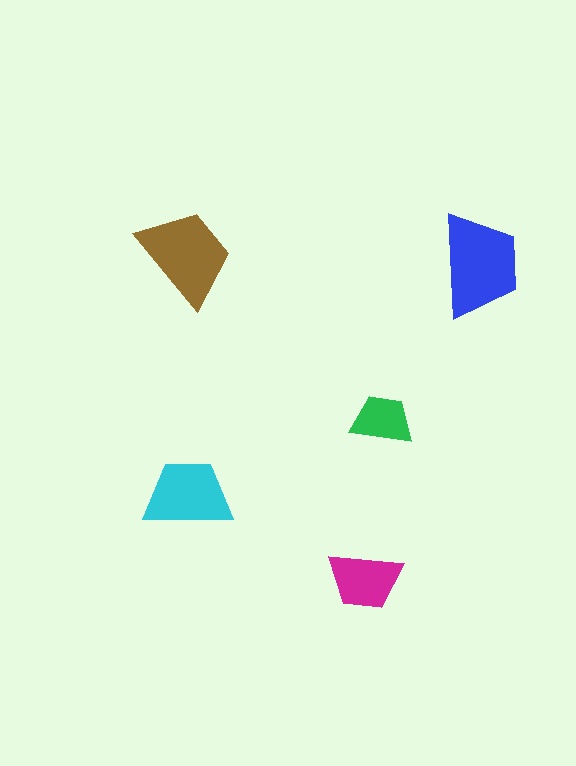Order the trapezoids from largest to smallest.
the blue one, the brown one, the cyan one, the magenta one, the green one.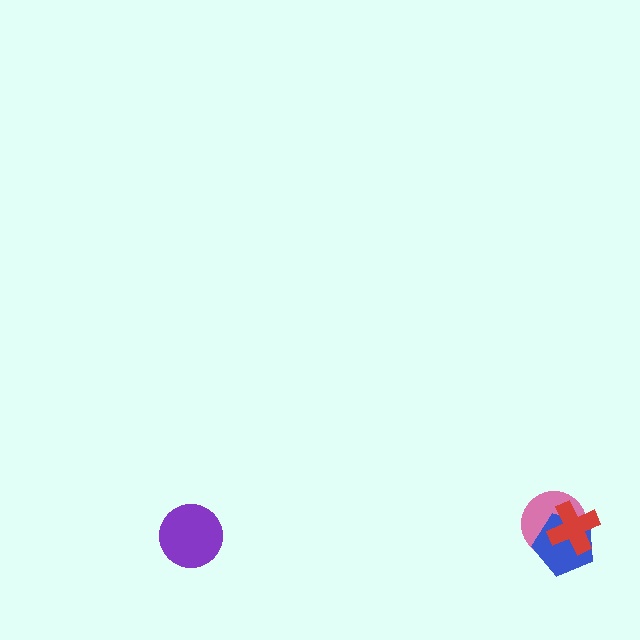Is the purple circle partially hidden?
No, no other shape covers it.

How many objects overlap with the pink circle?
2 objects overlap with the pink circle.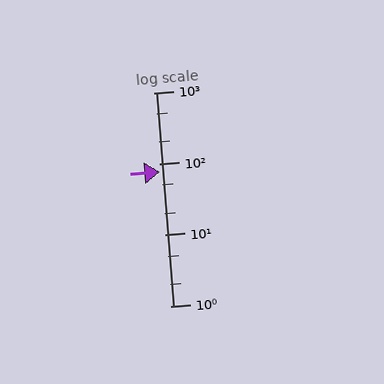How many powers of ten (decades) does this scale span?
The scale spans 3 decades, from 1 to 1000.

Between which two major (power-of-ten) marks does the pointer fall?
The pointer is between 10 and 100.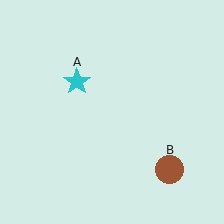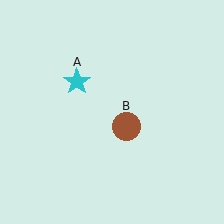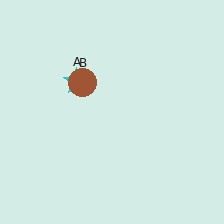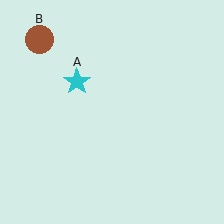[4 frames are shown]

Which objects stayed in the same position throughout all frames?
Cyan star (object A) remained stationary.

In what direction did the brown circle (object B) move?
The brown circle (object B) moved up and to the left.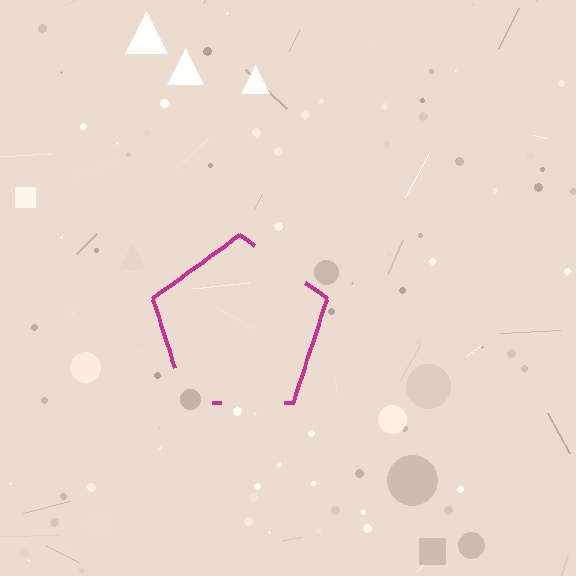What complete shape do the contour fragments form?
The contour fragments form a pentagon.